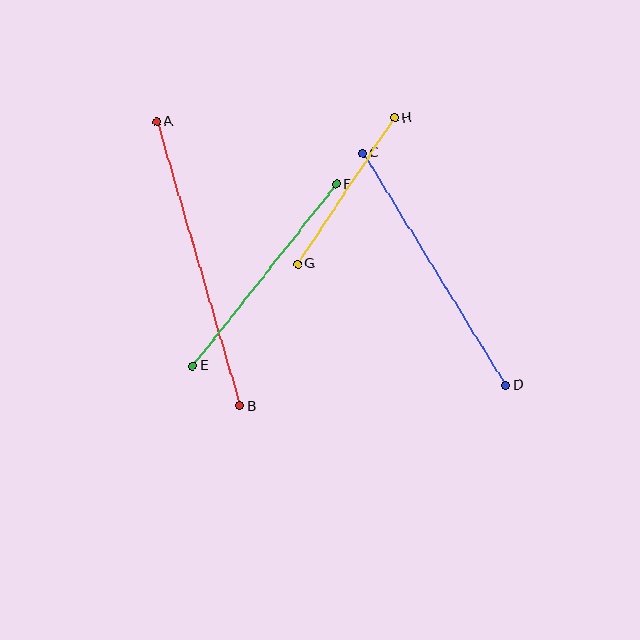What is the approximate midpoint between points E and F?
The midpoint is at approximately (265, 275) pixels.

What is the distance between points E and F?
The distance is approximately 231 pixels.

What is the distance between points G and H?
The distance is approximately 176 pixels.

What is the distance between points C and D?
The distance is approximately 272 pixels.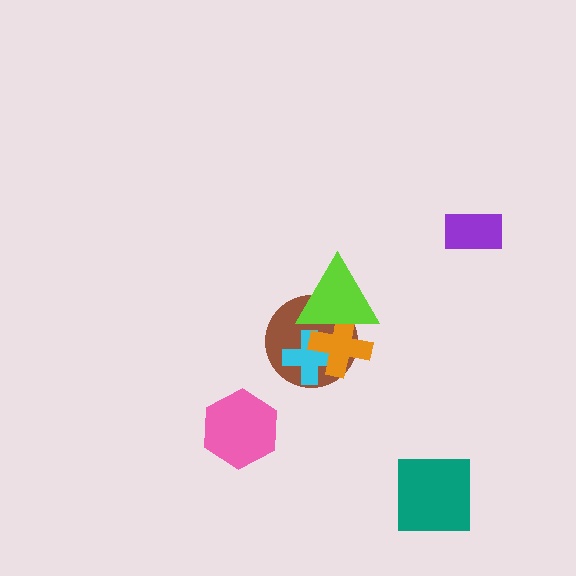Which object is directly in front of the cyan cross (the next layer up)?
The orange cross is directly in front of the cyan cross.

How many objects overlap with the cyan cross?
3 objects overlap with the cyan cross.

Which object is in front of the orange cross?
The lime triangle is in front of the orange cross.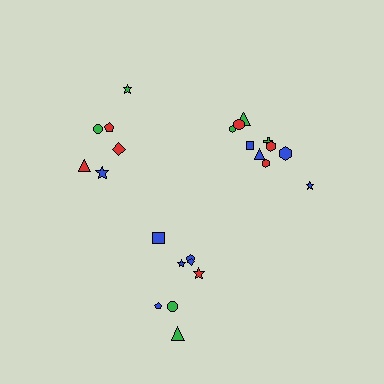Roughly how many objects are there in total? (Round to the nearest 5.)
Roughly 25 objects in total.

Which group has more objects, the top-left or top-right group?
The top-right group.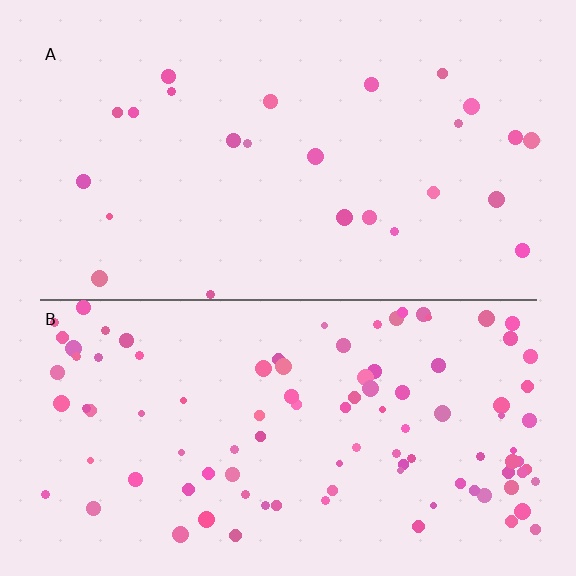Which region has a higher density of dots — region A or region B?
B (the bottom).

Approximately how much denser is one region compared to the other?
Approximately 4.0× — region B over region A.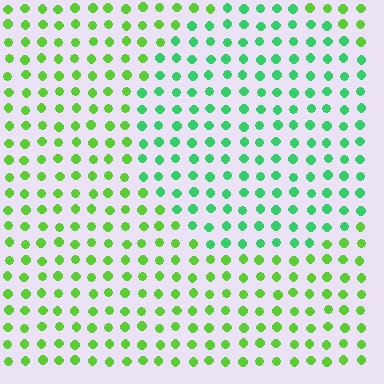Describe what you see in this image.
The image is filled with small lime elements in a uniform arrangement. A circle-shaped region is visible where the elements are tinted to a slightly different hue, forming a subtle color boundary.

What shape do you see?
I see a circle.